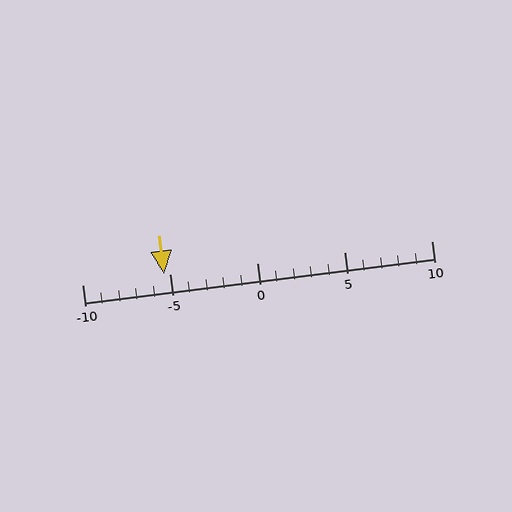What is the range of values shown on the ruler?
The ruler shows values from -10 to 10.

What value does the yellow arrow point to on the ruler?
The yellow arrow points to approximately -5.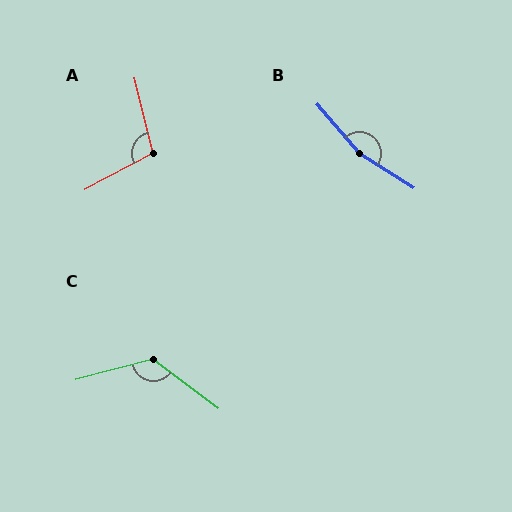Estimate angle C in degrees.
Approximately 128 degrees.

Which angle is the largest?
B, at approximately 163 degrees.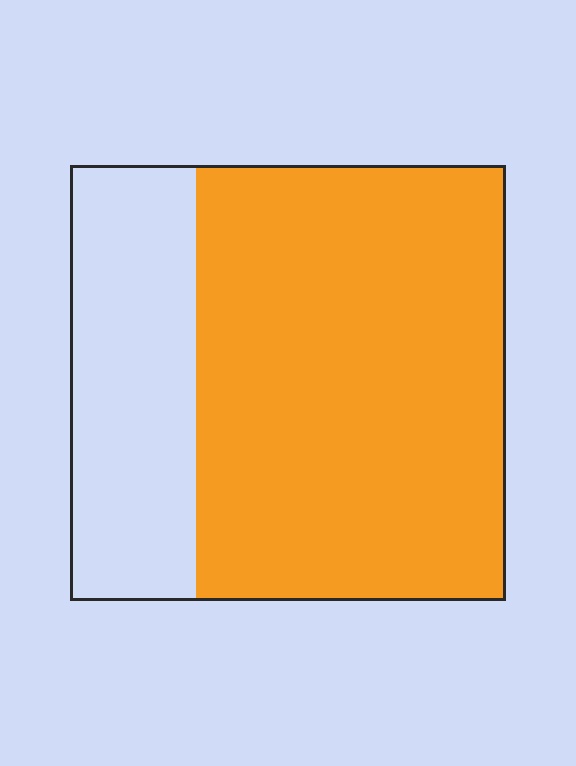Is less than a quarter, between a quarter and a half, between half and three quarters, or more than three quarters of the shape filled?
Between half and three quarters.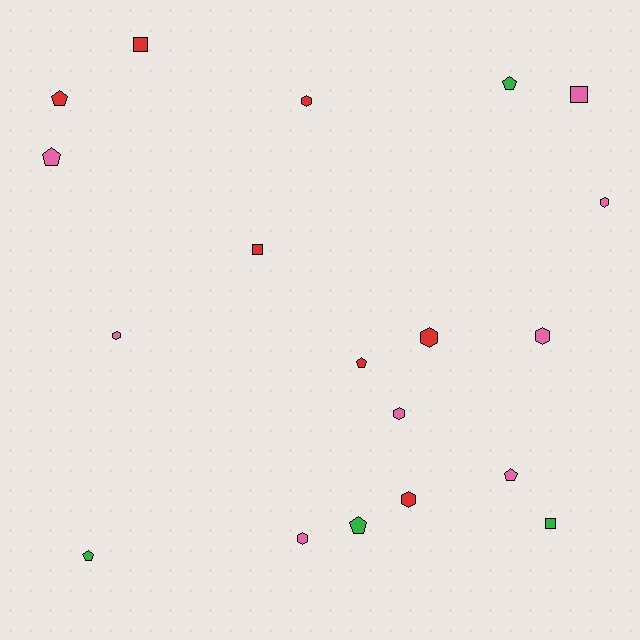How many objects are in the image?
There are 19 objects.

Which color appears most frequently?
Pink, with 8 objects.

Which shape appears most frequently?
Hexagon, with 8 objects.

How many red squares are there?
There are 2 red squares.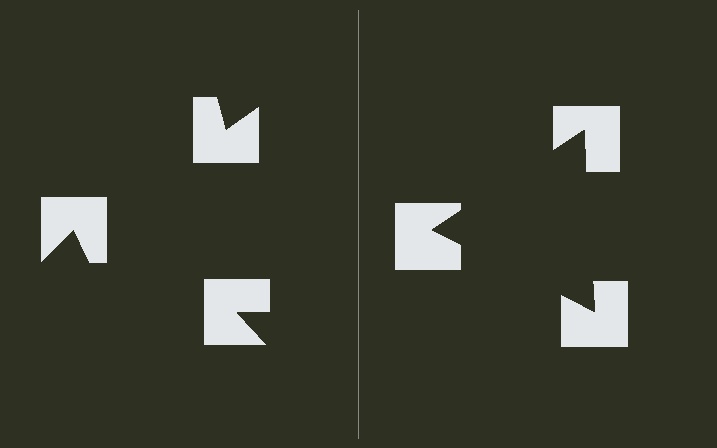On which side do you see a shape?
An illusory triangle appears on the right side. On the left side the wedge cuts are rotated, so no coherent shape forms.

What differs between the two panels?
The notched squares are positioned identically on both sides; only the wedge orientations differ. On the right they align to a triangle; on the left they are misaligned.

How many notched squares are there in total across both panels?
6 — 3 on each side.